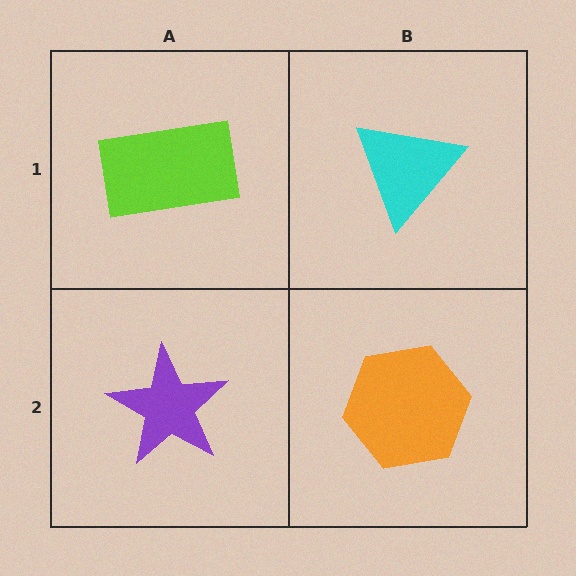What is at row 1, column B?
A cyan triangle.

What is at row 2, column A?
A purple star.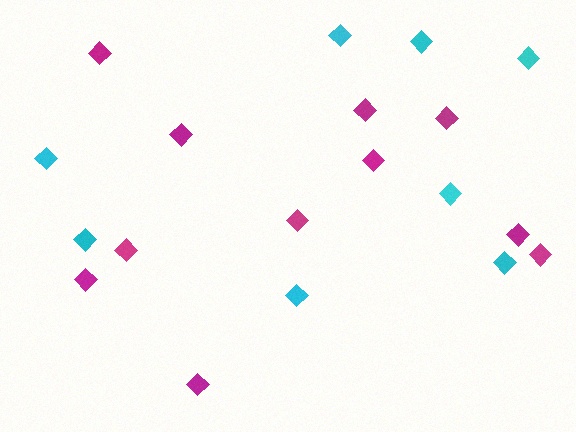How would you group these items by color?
There are 2 groups: one group of cyan diamonds (8) and one group of magenta diamonds (11).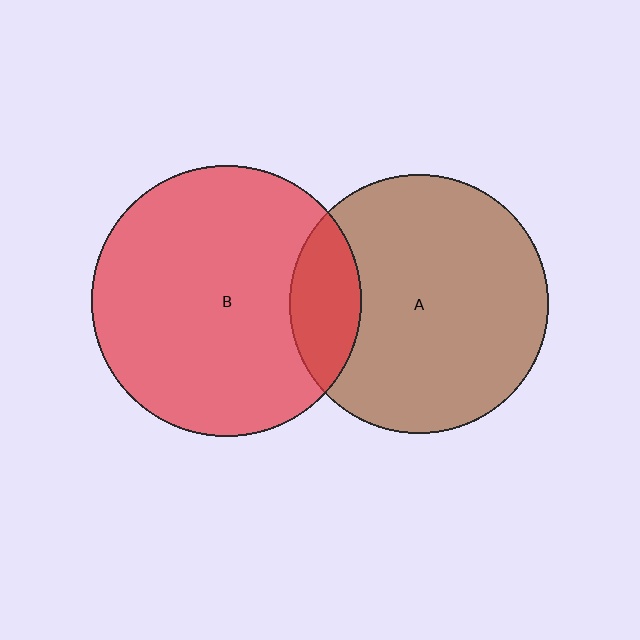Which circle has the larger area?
Circle B (red).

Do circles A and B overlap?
Yes.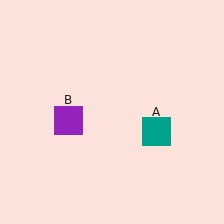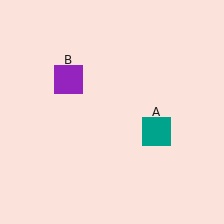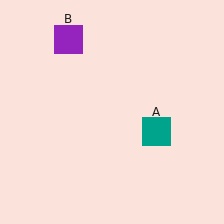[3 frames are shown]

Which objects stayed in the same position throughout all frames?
Teal square (object A) remained stationary.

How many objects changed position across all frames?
1 object changed position: purple square (object B).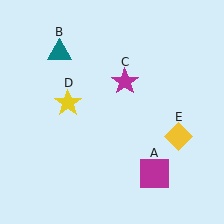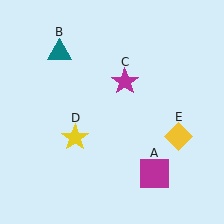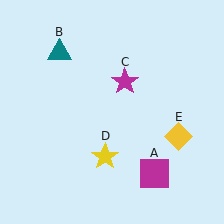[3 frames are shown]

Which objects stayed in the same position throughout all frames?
Magenta square (object A) and teal triangle (object B) and magenta star (object C) and yellow diamond (object E) remained stationary.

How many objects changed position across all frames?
1 object changed position: yellow star (object D).